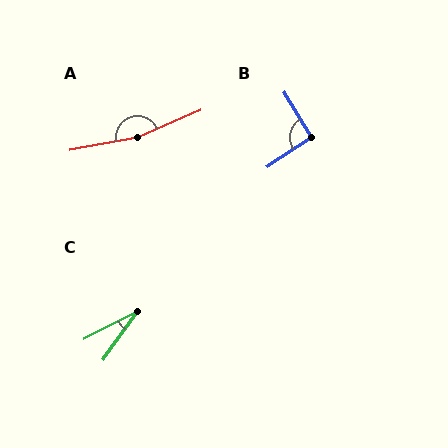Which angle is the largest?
A, at approximately 167 degrees.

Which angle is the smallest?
C, at approximately 27 degrees.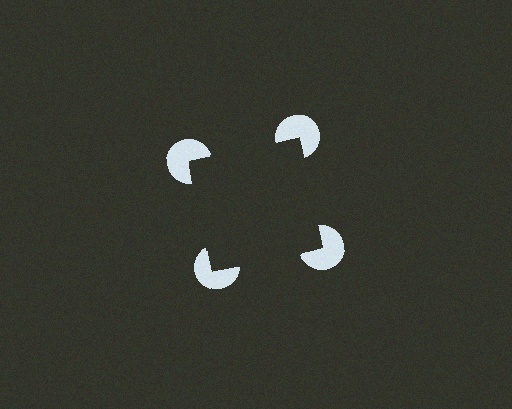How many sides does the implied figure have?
4 sides.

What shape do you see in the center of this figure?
An illusory square — its edges are inferred from the aligned wedge cuts in the pac-man discs, not physically drawn.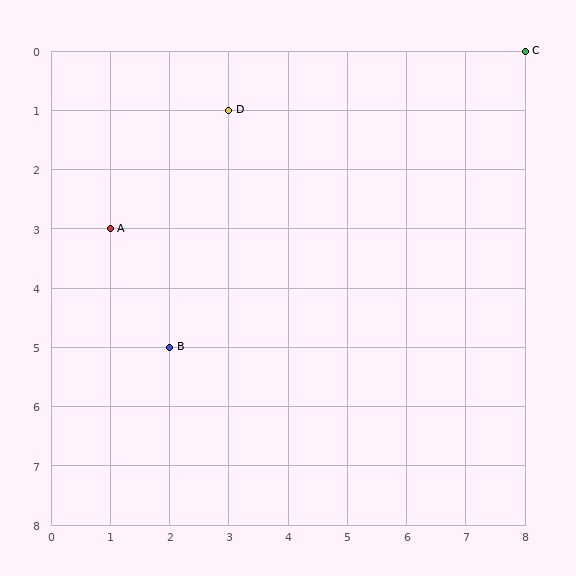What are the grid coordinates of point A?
Point A is at grid coordinates (1, 3).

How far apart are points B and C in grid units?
Points B and C are 6 columns and 5 rows apart (about 7.8 grid units diagonally).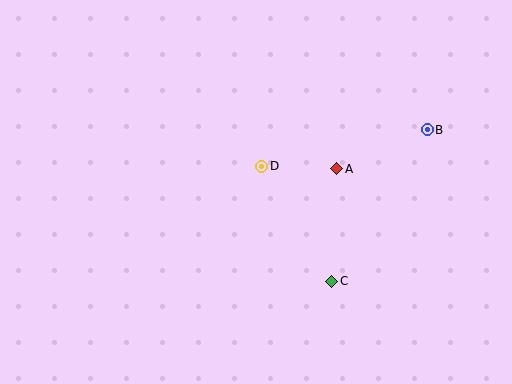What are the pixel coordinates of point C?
Point C is at (332, 281).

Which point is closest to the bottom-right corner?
Point C is closest to the bottom-right corner.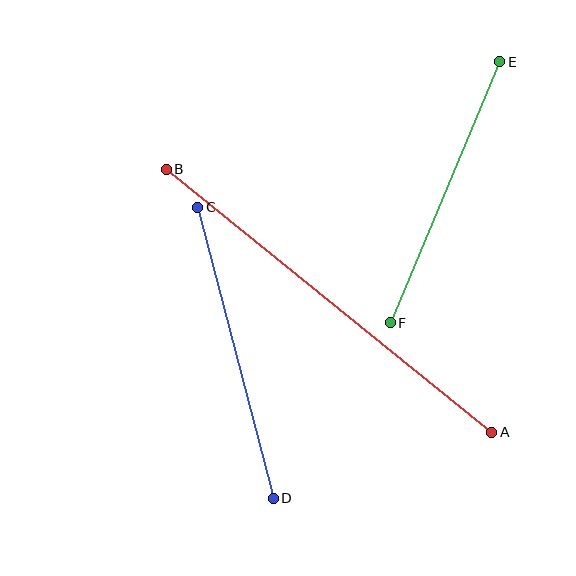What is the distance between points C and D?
The distance is approximately 301 pixels.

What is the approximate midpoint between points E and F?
The midpoint is at approximately (445, 192) pixels.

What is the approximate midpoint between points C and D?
The midpoint is at approximately (235, 353) pixels.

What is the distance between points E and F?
The distance is approximately 283 pixels.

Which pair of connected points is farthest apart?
Points A and B are farthest apart.